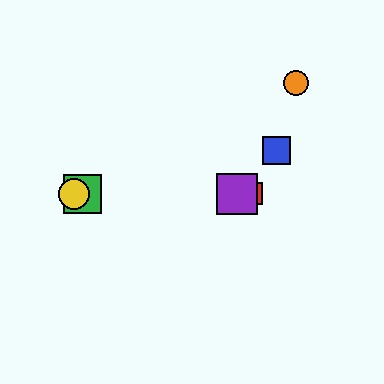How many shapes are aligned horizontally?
4 shapes (the red square, the green square, the yellow circle, the purple square) are aligned horizontally.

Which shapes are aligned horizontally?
The red square, the green square, the yellow circle, the purple square are aligned horizontally.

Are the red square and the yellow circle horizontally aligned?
Yes, both are at y≈194.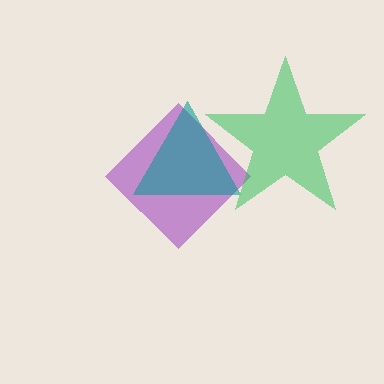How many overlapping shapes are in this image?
There are 3 overlapping shapes in the image.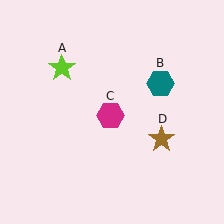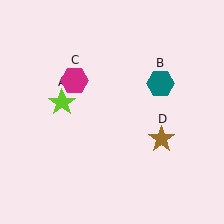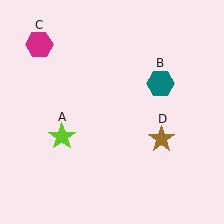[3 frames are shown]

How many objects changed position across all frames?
2 objects changed position: lime star (object A), magenta hexagon (object C).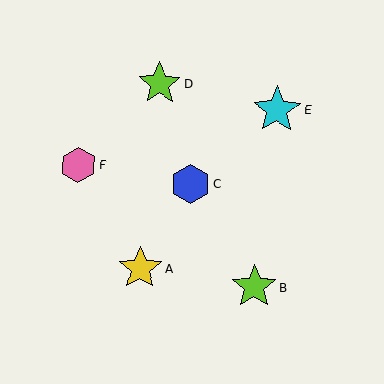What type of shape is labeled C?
Shape C is a blue hexagon.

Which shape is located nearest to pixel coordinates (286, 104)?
The cyan star (labeled E) at (277, 110) is nearest to that location.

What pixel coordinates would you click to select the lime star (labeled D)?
Click at (159, 84) to select the lime star D.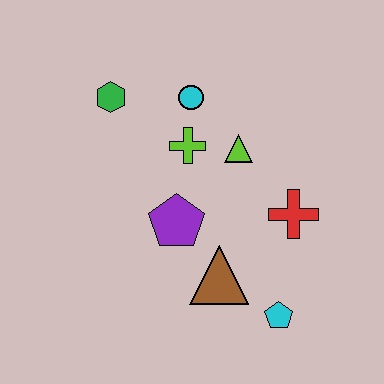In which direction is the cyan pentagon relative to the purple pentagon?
The cyan pentagon is to the right of the purple pentagon.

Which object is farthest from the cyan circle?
The cyan pentagon is farthest from the cyan circle.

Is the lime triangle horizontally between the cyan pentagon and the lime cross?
Yes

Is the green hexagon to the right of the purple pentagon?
No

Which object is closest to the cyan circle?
The lime cross is closest to the cyan circle.